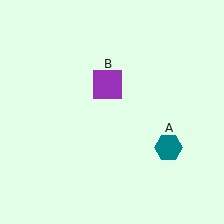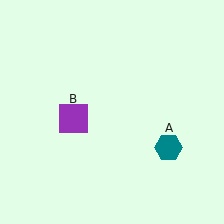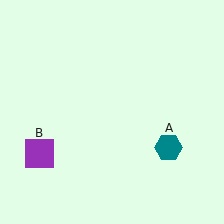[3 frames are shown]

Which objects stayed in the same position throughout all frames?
Teal hexagon (object A) remained stationary.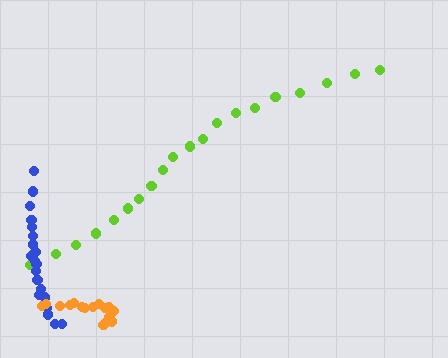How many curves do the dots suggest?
There are 3 distinct paths.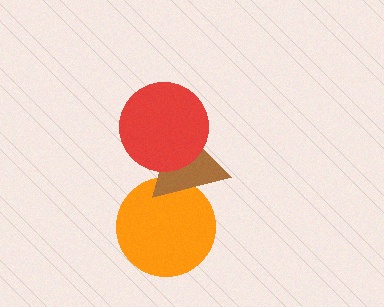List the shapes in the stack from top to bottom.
From top to bottom: the red circle, the brown triangle, the orange circle.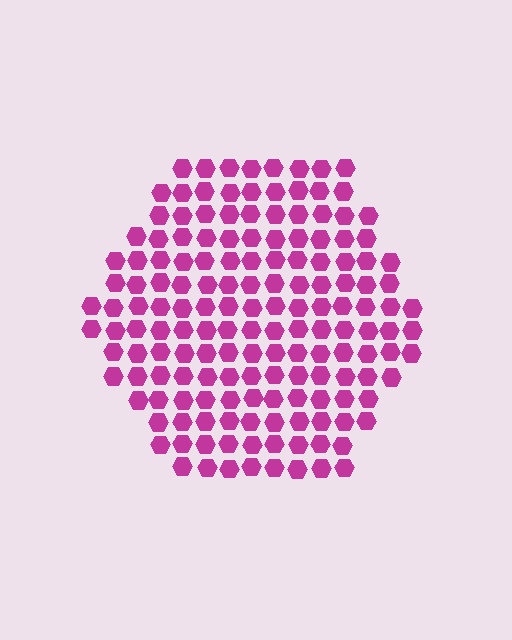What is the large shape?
The large shape is a hexagon.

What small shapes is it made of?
It is made of small hexagons.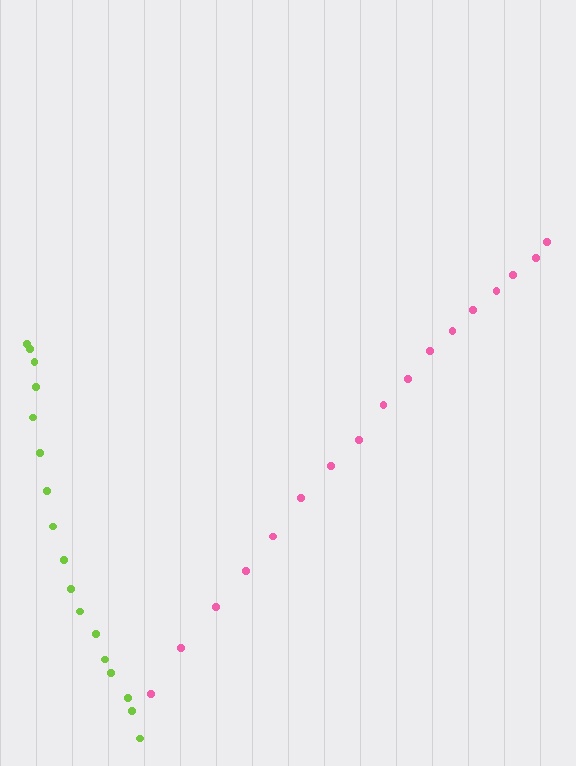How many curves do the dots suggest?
There are 2 distinct paths.